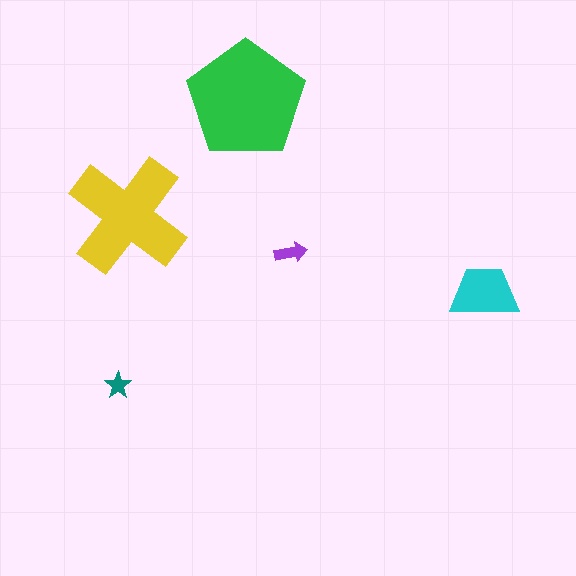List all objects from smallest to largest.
The teal star, the purple arrow, the cyan trapezoid, the yellow cross, the green pentagon.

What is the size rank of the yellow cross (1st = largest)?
2nd.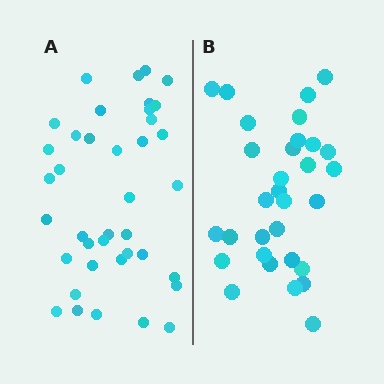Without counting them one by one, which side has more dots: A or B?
Region A (the left region) has more dots.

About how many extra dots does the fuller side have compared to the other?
Region A has roughly 8 or so more dots than region B.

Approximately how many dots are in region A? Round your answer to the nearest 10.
About 40 dots. (The exact count is 39, which rounds to 40.)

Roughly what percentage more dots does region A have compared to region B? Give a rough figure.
About 25% more.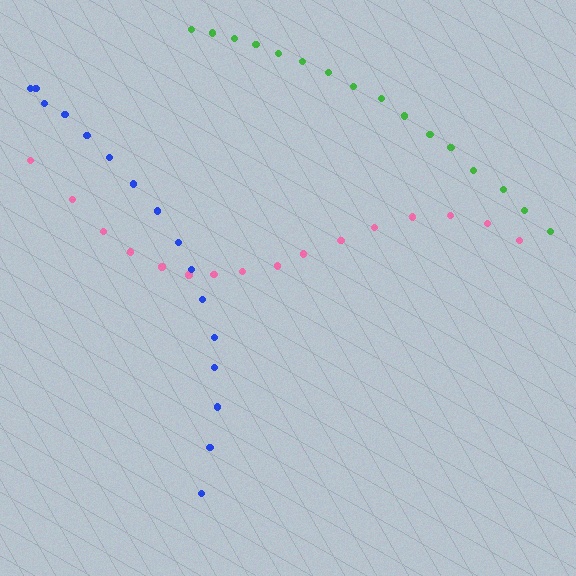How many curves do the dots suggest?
There are 3 distinct paths.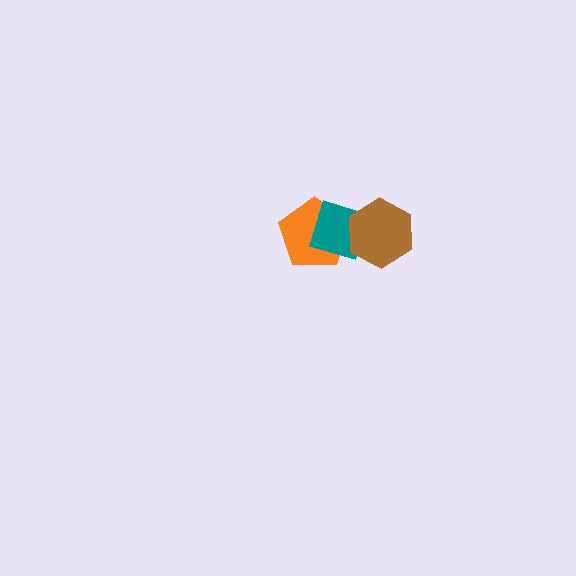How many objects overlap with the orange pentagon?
1 object overlaps with the orange pentagon.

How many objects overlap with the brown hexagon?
1 object overlaps with the brown hexagon.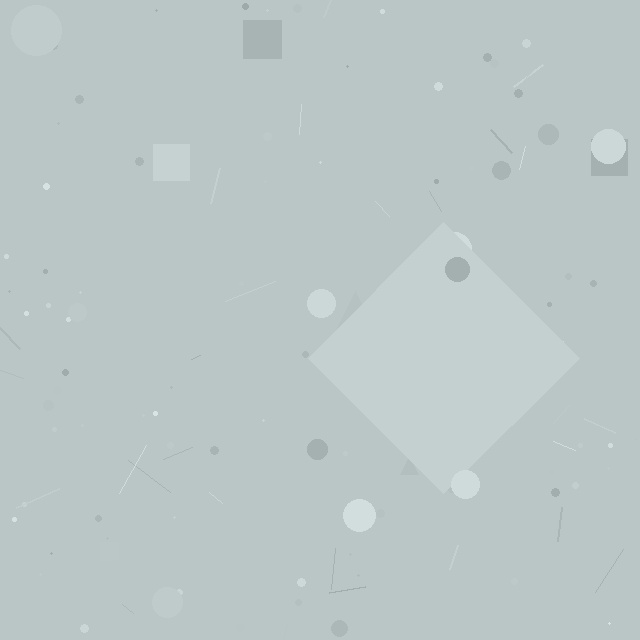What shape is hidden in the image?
A diamond is hidden in the image.